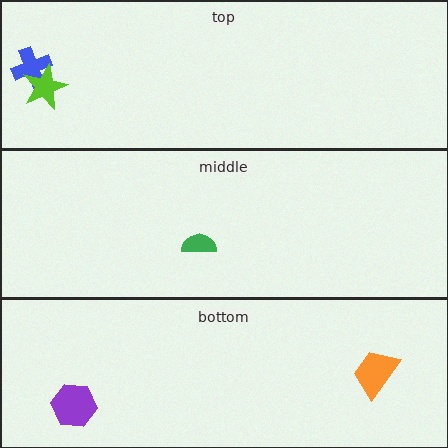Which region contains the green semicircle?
The middle region.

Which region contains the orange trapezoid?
The bottom region.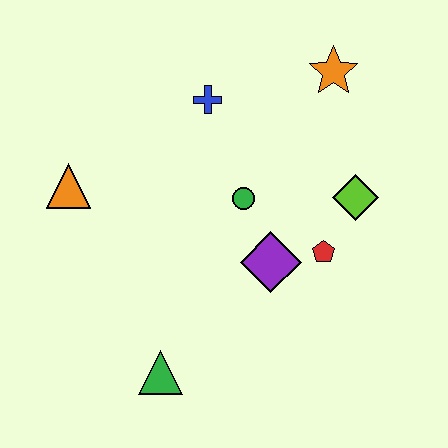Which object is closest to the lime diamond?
The red pentagon is closest to the lime diamond.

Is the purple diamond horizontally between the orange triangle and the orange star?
Yes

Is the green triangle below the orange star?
Yes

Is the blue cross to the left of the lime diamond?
Yes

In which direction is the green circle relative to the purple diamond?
The green circle is above the purple diamond.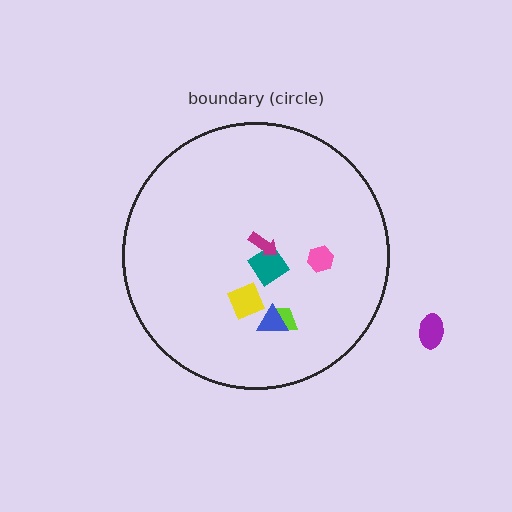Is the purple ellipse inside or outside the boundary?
Outside.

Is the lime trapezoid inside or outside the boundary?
Inside.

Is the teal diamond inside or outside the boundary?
Inside.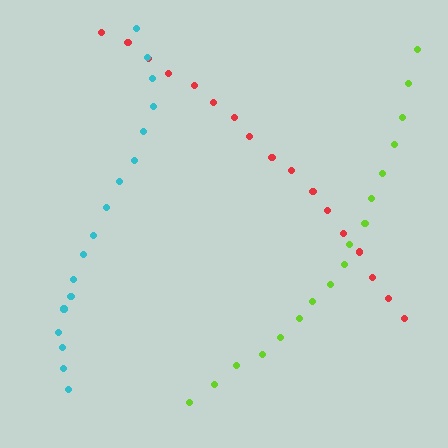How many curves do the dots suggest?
There are 3 distinct paths.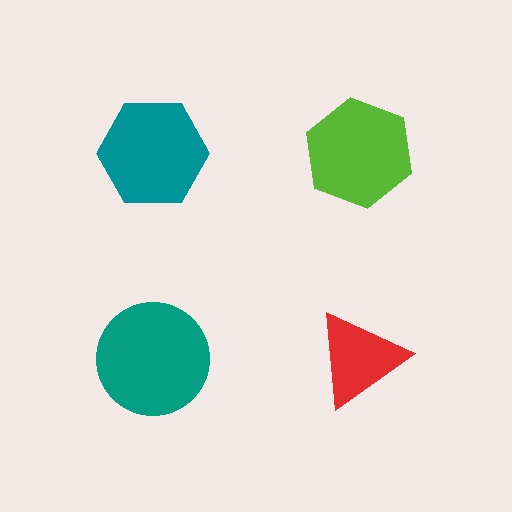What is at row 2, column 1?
A teal circle.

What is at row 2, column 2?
A red triangle.